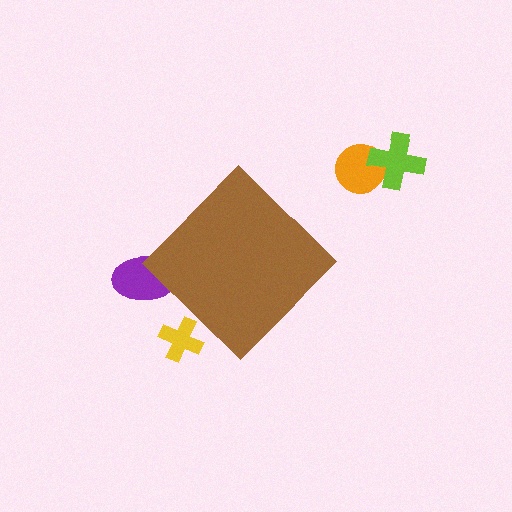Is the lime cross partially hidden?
No, the lime cross is fully visible.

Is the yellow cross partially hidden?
Yes, the yellow cross is partially hidden behind the brown diamond.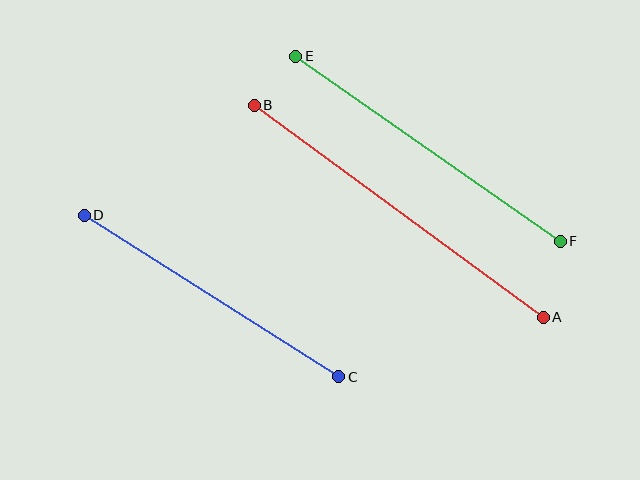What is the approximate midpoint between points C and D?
The midpoint is at approximately (212, 296) pixels.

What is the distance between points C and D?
The distance is approximately 302 pixels.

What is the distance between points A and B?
The distance is approximately 358 pixels.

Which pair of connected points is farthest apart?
Points A and B are farthest apart.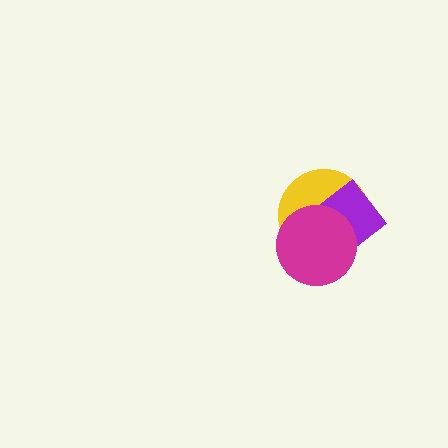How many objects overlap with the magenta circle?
2 objects overlap with the magenta circle.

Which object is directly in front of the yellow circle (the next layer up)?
The purple diamond is directly in front of the yellow circle.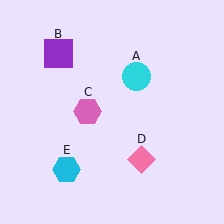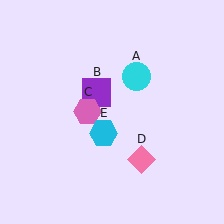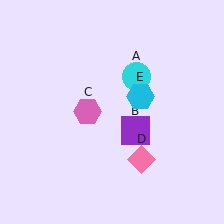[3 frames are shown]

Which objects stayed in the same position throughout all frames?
Cyan circle (object A) and pink hexagon (object C) and pink diamond (object D) remained stationary.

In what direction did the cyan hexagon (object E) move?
The cyan hexagon (object E) moved up and to the right.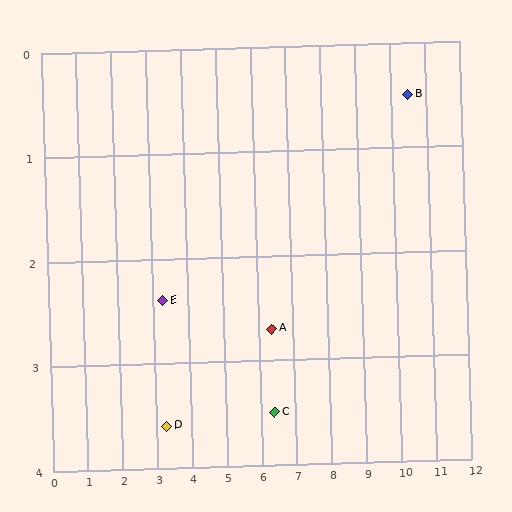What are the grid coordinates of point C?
Point C is at approximately (6.4, 3.5).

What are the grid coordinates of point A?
Point A is at approximately (6.4, 2.7).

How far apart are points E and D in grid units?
Points E and D are about 1.2 grid units apart.